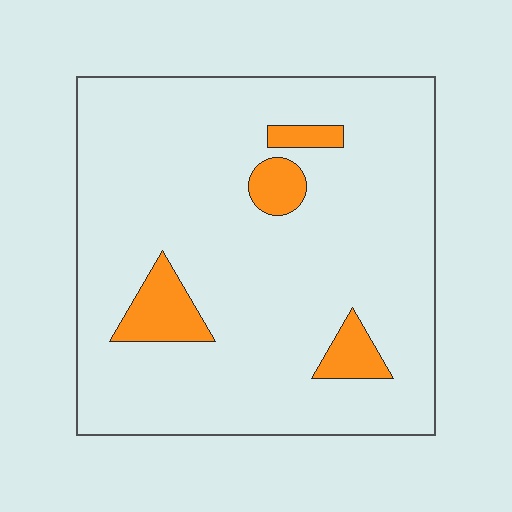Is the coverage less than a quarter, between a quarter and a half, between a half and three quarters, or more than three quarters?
Less than a quarter.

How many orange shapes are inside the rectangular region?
4.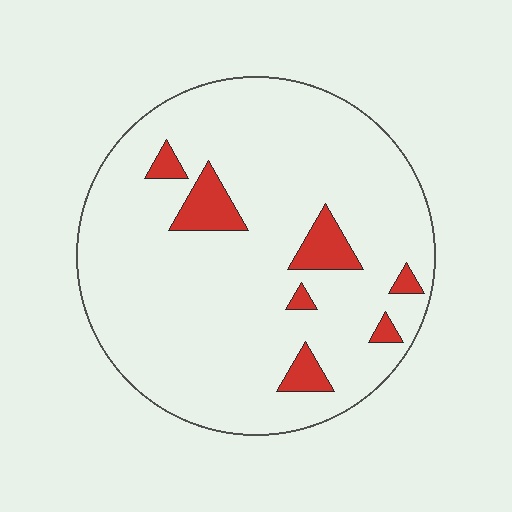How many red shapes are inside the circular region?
7.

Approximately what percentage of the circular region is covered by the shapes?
Approximately 10%.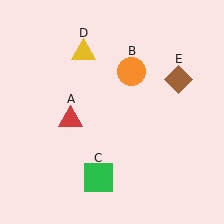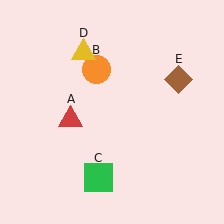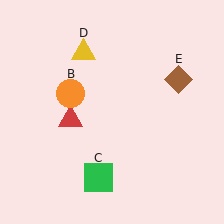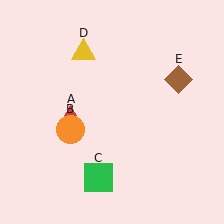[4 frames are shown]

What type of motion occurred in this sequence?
The orange circle (object B) rotated counterclockwise around the center of the scene.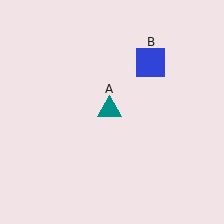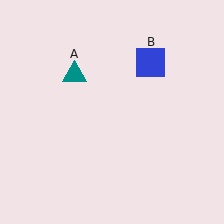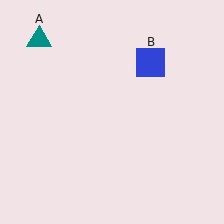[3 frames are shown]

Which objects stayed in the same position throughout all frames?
Blue square (object B) remained stationary.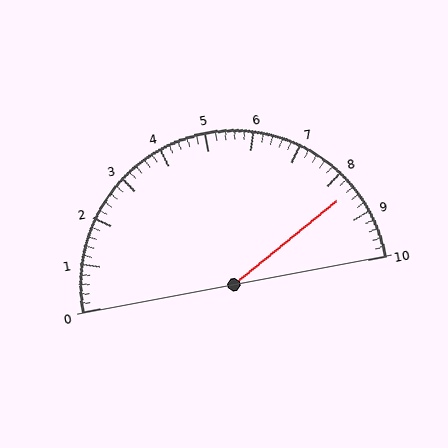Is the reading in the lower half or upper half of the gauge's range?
The reading is in the upper half of the range (0 to 10).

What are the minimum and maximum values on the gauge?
The gauge ranges from 0 to 10.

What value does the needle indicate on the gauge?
The needle indicates approximately 8.4.